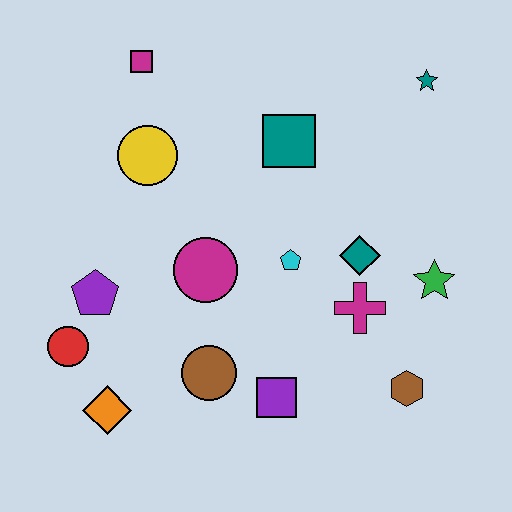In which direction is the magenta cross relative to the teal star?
The magenta cross is below the teal star.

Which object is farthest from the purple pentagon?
The teal star is farthest from the purple pentagon.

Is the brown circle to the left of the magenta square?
No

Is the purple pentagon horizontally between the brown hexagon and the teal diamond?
No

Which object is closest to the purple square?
The brown circle is closest to the purple square.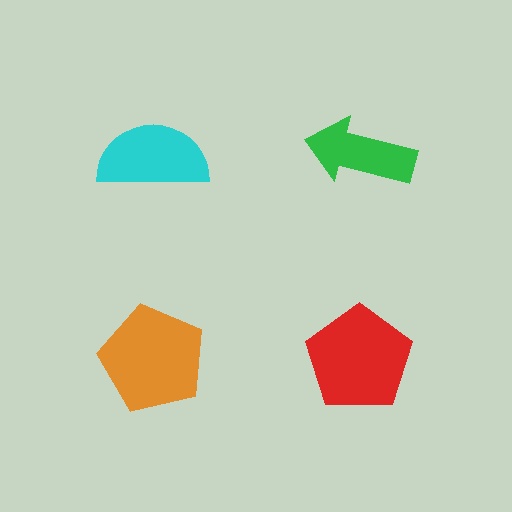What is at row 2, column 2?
A red pentagon.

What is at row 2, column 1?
An orange pentagon.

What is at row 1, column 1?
A cyan semicircle.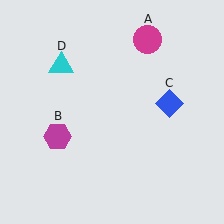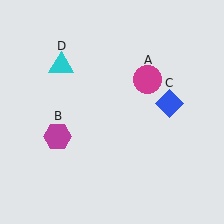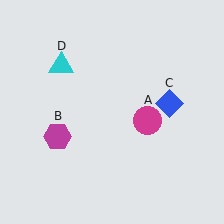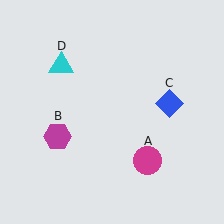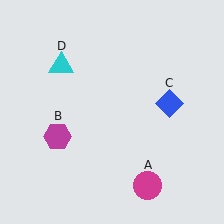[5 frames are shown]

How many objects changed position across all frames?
1 object changed position: magenta circle (object A).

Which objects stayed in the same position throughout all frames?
Magenta hexagon (object B) and blue diamond (object C) and cyan triangle (object D) remained stationary.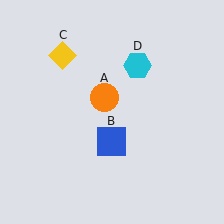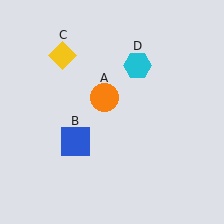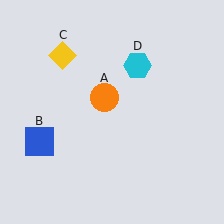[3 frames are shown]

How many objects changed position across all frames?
1 object changed position: blue square (object B).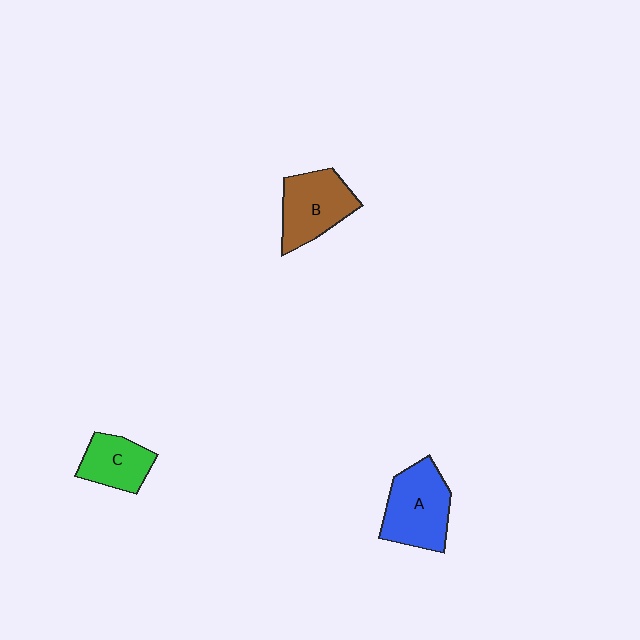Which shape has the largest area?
Shape A (blue).